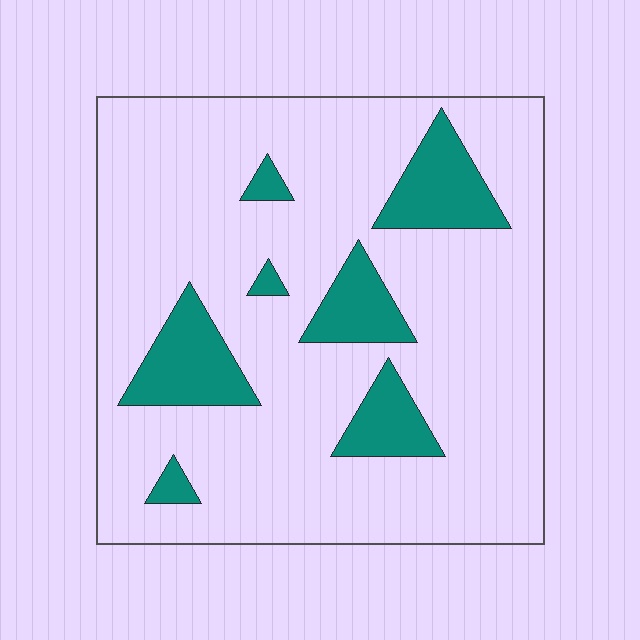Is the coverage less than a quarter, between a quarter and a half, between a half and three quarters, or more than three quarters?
Less than a quarter.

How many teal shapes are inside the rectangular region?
7.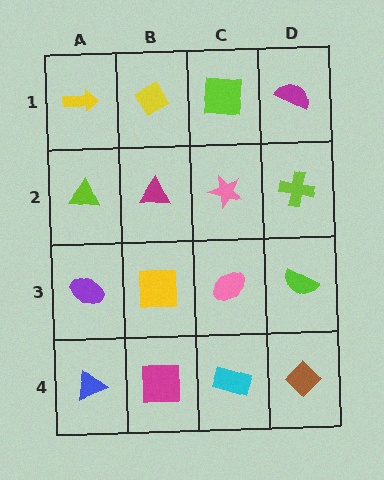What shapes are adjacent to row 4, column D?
A lime semicircle (row 3, column D), a cyan rectangle (row 4, column C).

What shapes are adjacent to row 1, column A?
A lime triangle (row 2, column A), a yellow diamond (row 1, column B).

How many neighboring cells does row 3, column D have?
3.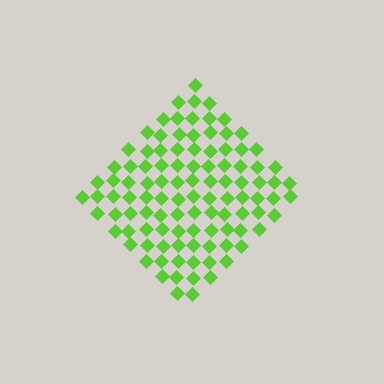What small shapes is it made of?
It is made of small diamonds.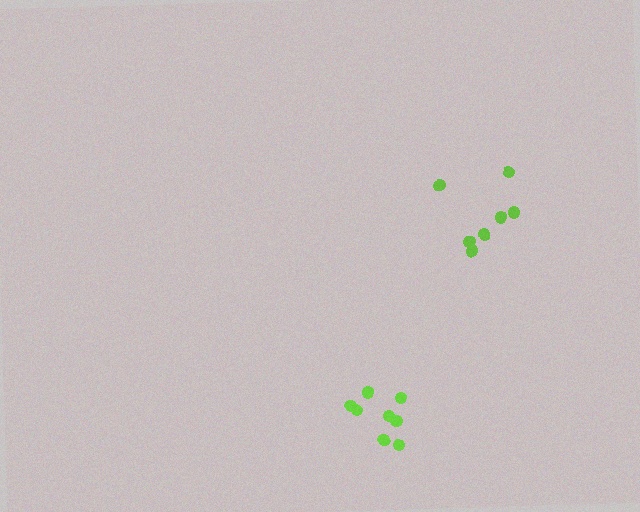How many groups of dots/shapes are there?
There are 2 groups.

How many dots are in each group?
Group 1: 8 dots, Group 2: 7 dots (15 total).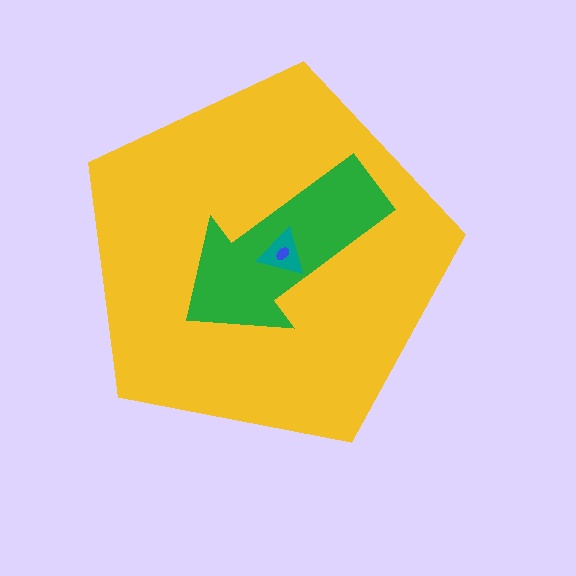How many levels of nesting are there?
4.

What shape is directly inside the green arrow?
The teal triangle.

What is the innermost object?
The blue ellipse.